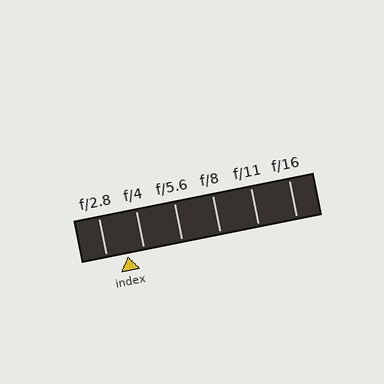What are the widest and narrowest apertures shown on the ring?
The widest aperture shown is f/2.8 and the narrowest is f/16.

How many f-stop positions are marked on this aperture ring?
There are 6 f-stop positions marked.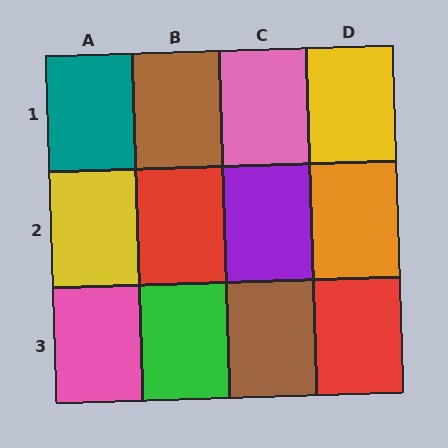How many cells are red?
2 cells are red.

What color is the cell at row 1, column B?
Brown.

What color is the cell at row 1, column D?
Yellow.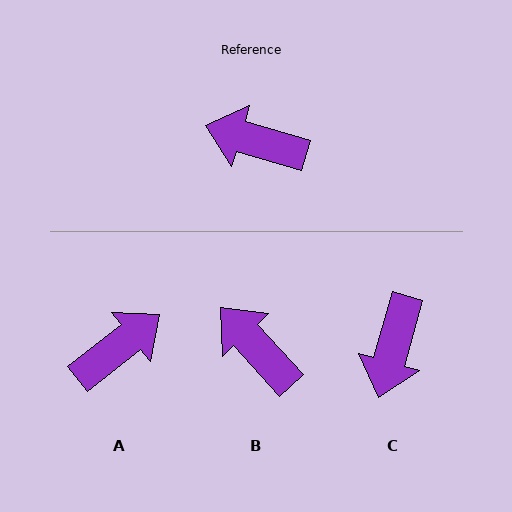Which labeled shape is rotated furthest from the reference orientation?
A, about 125 degrees away.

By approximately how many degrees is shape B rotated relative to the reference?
Approximately 31 degrees clockwise.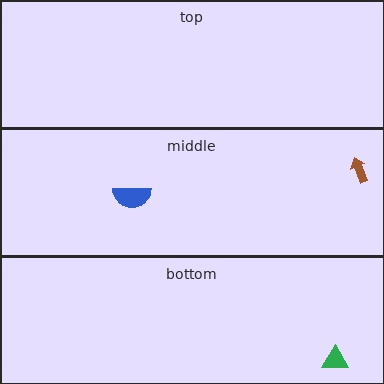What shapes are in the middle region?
The blue semicircle, the brown arrow.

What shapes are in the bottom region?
The green triangle.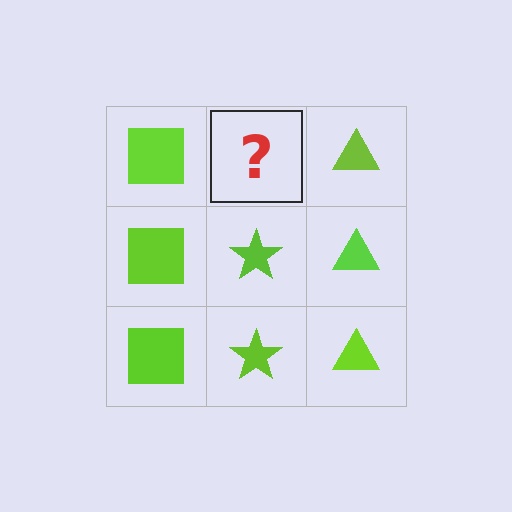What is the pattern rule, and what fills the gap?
The rule is that each column has a consistent shape. The gap should be filled with a lime star.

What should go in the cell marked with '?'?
The missing cell should contain a lime star.